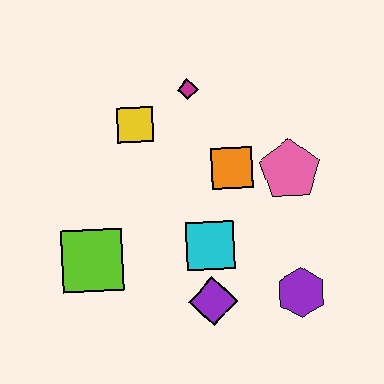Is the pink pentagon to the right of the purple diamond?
Yes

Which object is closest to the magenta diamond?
The yellow square is closest to the magenta diamond.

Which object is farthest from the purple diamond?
The magenta diamond is farthest from the purple diamond.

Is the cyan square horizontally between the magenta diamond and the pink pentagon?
Yes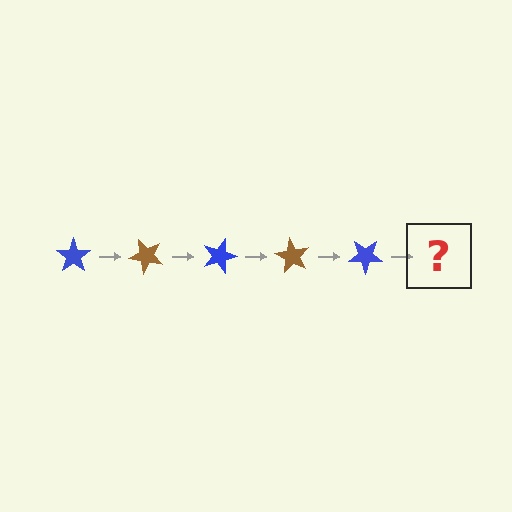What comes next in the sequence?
The next element should be a brown star, rotated 225 degrees from the start.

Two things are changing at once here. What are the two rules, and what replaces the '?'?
The two rules are that it rotates 45 degrees each step and the color cycles through blue and brown. The '?' should be a brown star, rotated 225 degrees from the start.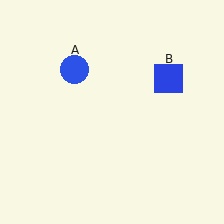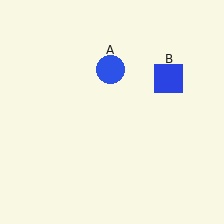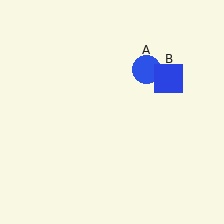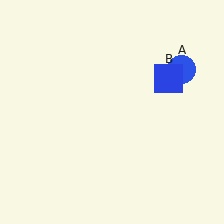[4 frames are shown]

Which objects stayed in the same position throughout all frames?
Blue square (object B) remained stationary.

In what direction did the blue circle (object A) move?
The blue circle (object A) moved right.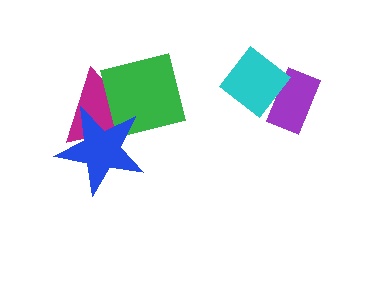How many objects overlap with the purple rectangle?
1 object overlaps with the purple rectangle.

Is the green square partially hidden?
Yes, it is partially covered by another shape.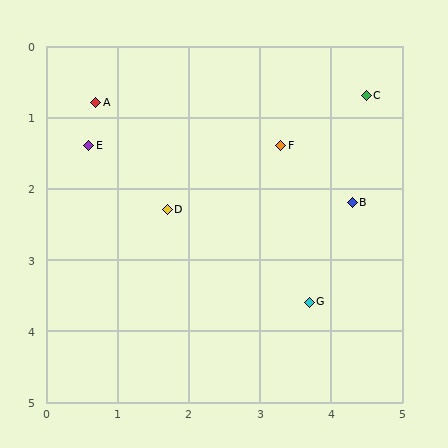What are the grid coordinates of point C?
Point C is at approximately (4.5, 0.7).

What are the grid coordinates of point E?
Point E is at approximately (0.6, 1.4).